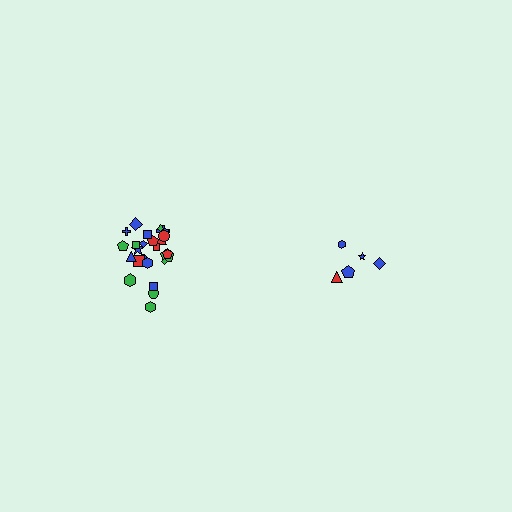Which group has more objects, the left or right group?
The left group.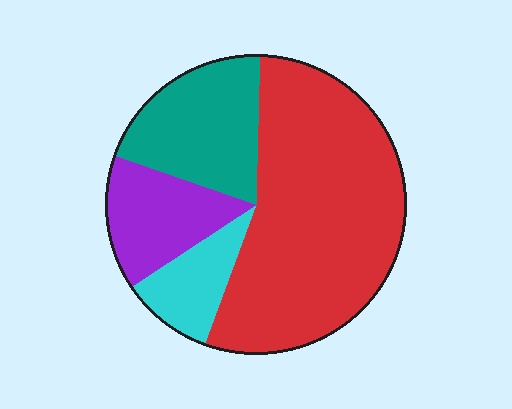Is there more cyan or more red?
Red.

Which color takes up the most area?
Red, at roughly 55%.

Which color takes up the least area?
Cyan, at roughly 10%.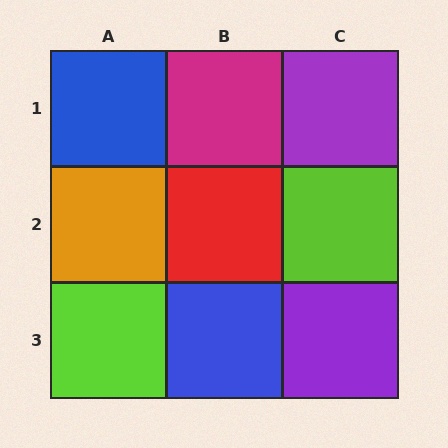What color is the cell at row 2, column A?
Orange.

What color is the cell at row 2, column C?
Lime.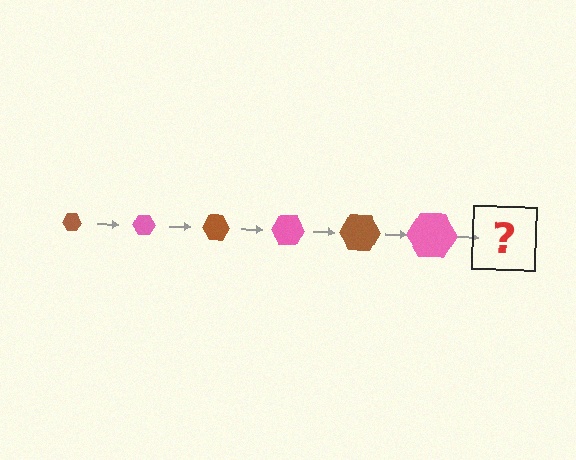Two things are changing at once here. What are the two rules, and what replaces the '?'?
The two rules are that the hexagon grows larger each step and the color cycles through brown and pink. The '?' should be a brown hexagon, larger than the previous one.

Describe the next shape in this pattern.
It should be a brown hexagon, larger than the previous one.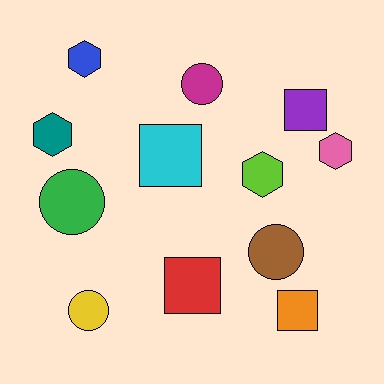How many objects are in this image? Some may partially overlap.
There are 12 objects.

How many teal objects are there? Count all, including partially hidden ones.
There is 1 teal object.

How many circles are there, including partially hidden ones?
There are 4 circles.